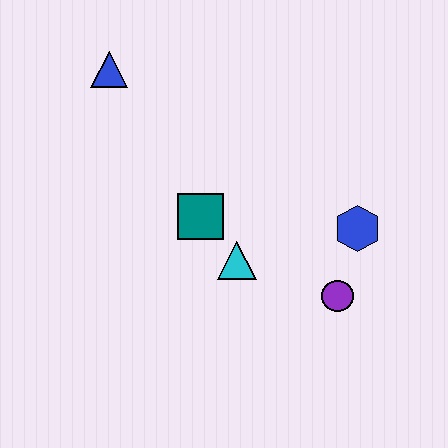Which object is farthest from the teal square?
The blue triangle is farthest from the teal square.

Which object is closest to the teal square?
The cyan triangle is closest to the teal square.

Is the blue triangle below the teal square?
No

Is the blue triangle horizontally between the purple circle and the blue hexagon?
No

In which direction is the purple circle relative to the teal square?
The purple circle is to the right of the teal square.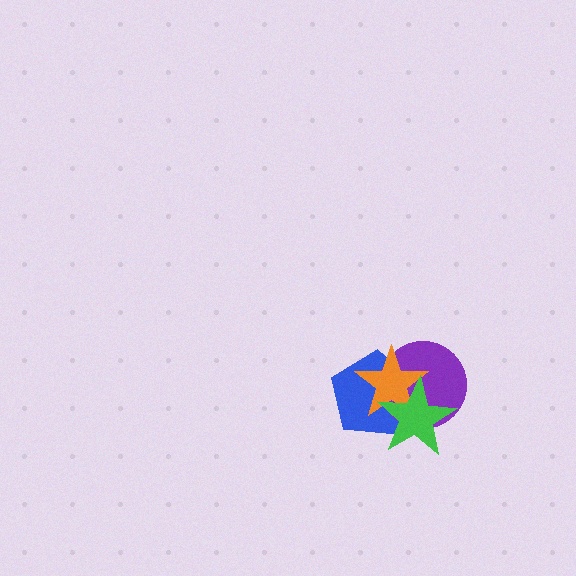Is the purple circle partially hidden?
Yes, it is partially covered by another shape.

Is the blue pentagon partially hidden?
Yes, it is partially covered by another shape.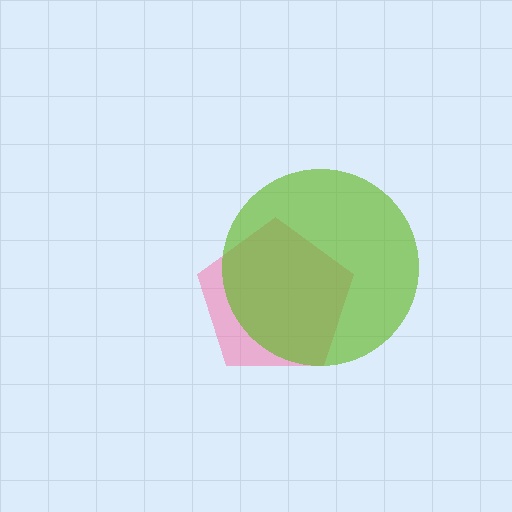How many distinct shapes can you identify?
There are 2 distinct shapes: a pink pentagon, a lime circle.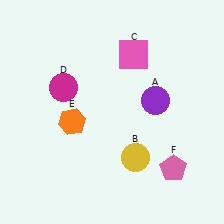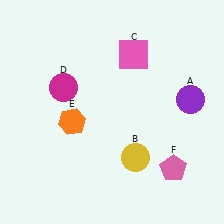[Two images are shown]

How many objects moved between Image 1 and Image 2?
1 object moved between the two images.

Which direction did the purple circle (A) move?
The purple circle (A) moved right.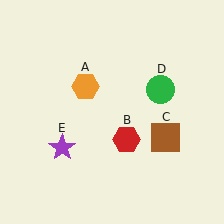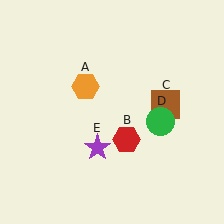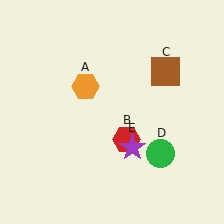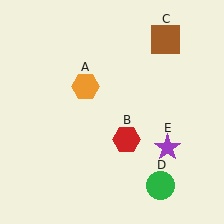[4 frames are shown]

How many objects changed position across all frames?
3 objects changed position: brown square (object C), green circle (object D), purple star (object E).